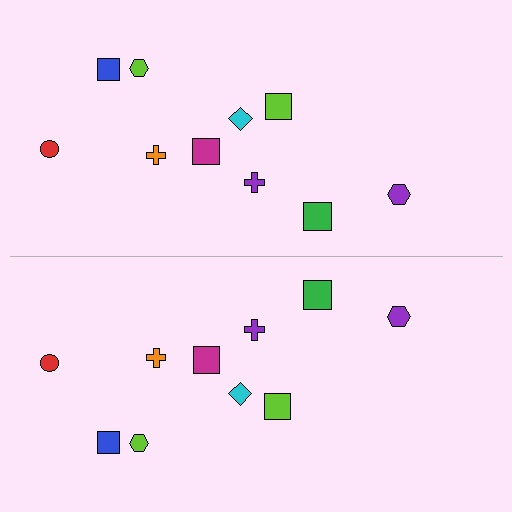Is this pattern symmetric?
Yes, this pattern has bilateral (reflection) symmetry.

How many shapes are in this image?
There are 20 shapes in this image.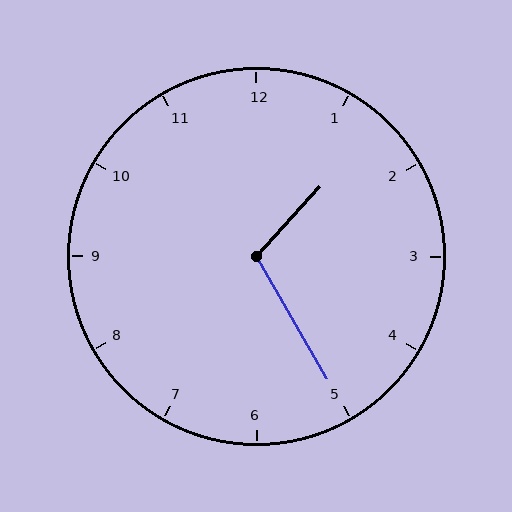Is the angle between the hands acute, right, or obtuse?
It is obtuse.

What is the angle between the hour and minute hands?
Approximately 108 degrees.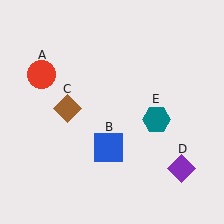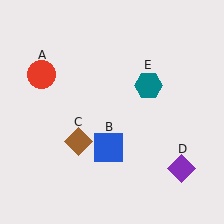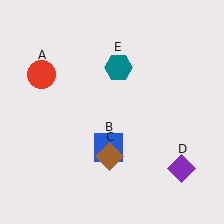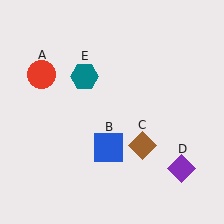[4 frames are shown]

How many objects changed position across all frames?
2 objects changed position: brown diamond (object C), teal hexagon (object E).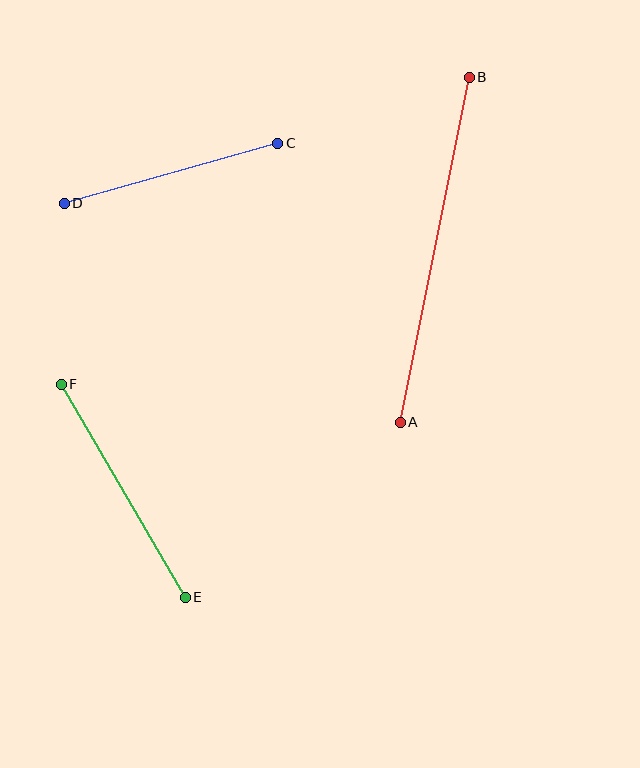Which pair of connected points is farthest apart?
Points A and B are farthest apart.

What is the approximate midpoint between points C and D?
The midpoint is at approximately (171, 173) pixels.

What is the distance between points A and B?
The distance is approximately 352 pixels.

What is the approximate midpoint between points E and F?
The midpoint is at approximately (123, 491) pixels.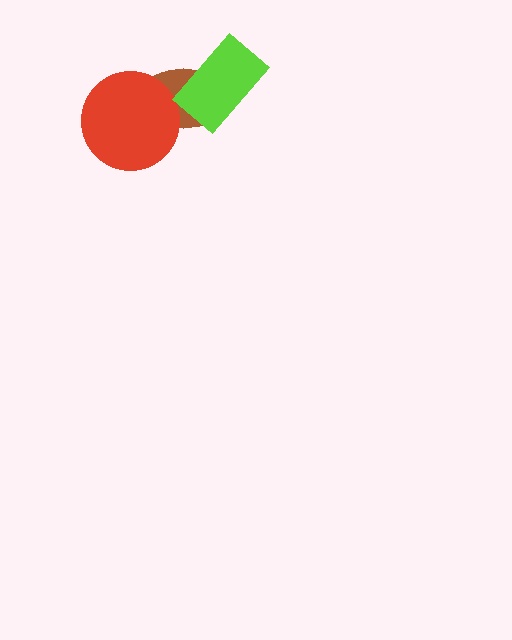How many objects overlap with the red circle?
1 object overlaps with the red circle.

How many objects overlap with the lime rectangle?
1 object overlaps with the lime rectangle.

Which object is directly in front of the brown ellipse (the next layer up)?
The red circle is directly in front of the brown ellipse.